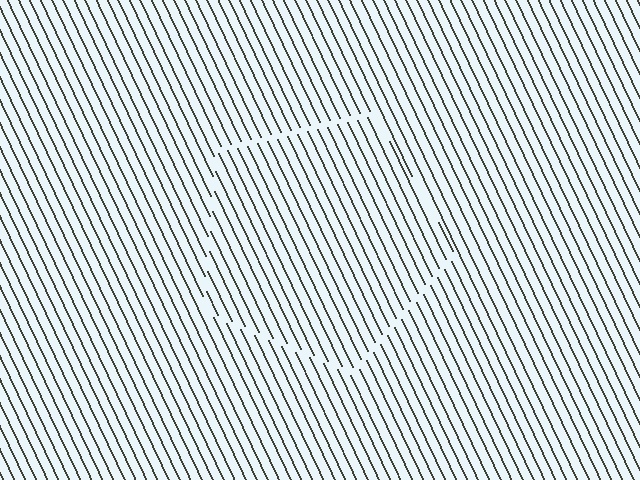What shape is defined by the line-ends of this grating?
An illusory pentagon. The interior of the shape contains the same grating, shifted by half a period — the contour is defined by the phase discontinuity where line-ends from the inner and outer gratings abut.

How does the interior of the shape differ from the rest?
The interior of the shape contains the same grating, shifted by half a period — the contour is defined by the phase discontinuity where line-ends from the inner and outer gratings abut.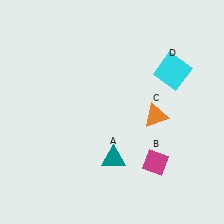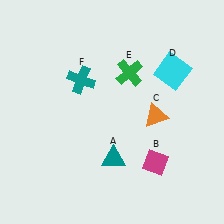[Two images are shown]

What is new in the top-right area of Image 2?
A green cross (E) was added in the top-right area of Image 2.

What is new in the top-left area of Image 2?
A teal cross (F) was added in the top-left area of Image 2.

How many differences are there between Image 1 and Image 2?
There are 2 differences between the two images.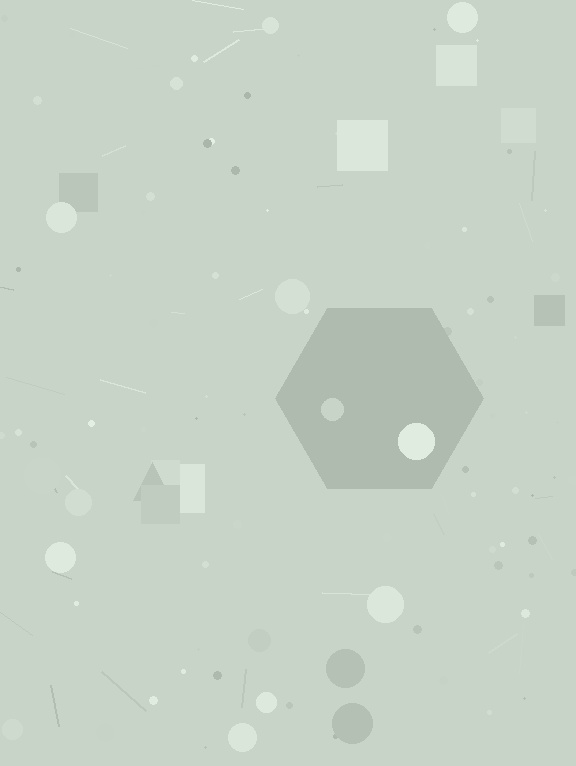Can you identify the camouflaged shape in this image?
The camouflaged shape is a hexagon.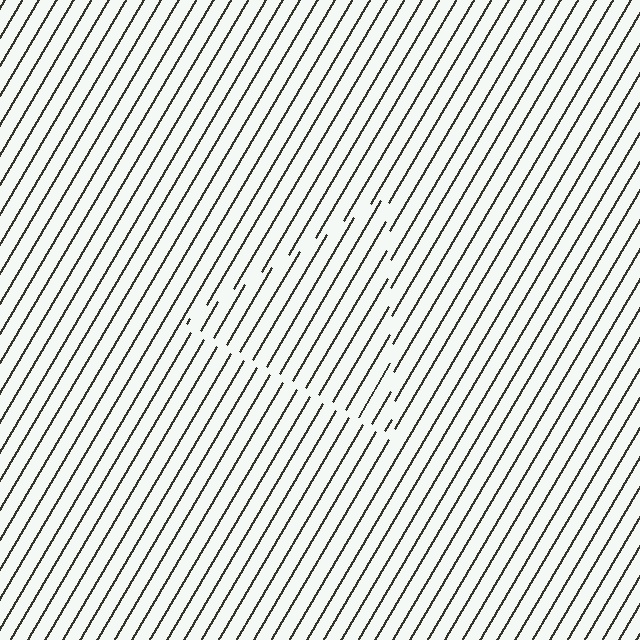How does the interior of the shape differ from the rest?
The interior of the shape contains the same grating, shifted by half a period — the contour is defined by the phase discontinuity where line-ends from the inner and outer gratings abut.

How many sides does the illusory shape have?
3 sides — the line-ends trace a triangle.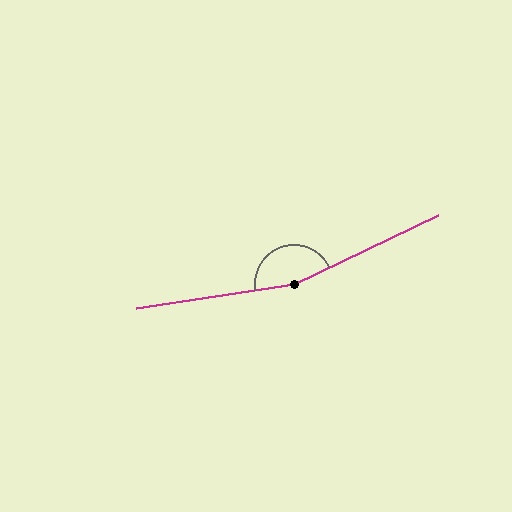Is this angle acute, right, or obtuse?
It is obtuse.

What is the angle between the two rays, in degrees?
Approximately 163 degrees.